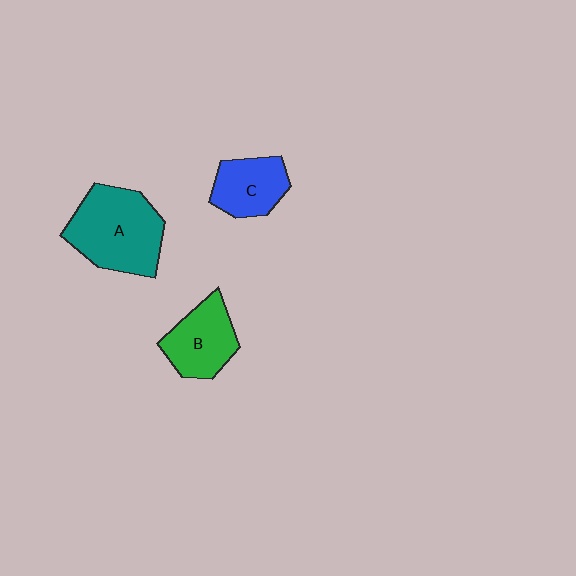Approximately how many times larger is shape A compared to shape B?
Approximately 1.5 times.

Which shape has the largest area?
Shape A (teal).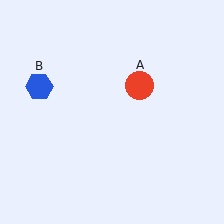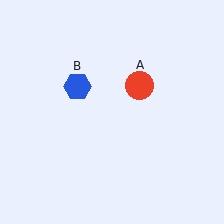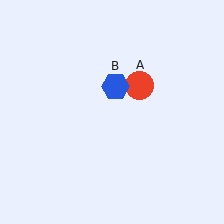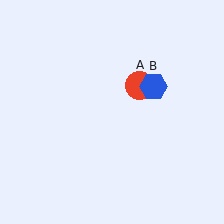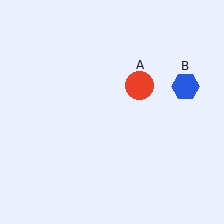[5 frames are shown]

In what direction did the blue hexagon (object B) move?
The blue hexagon (object B) moved right.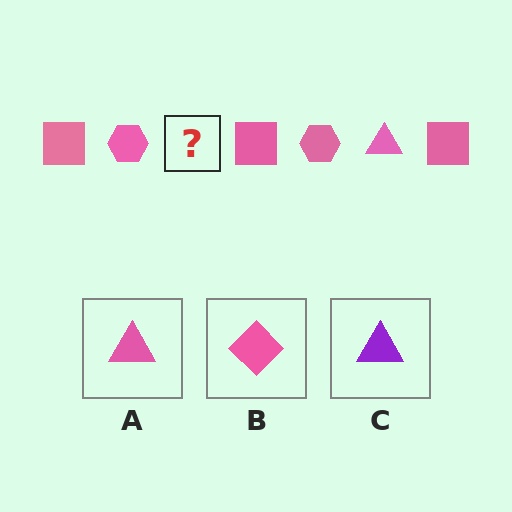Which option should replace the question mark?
Option A.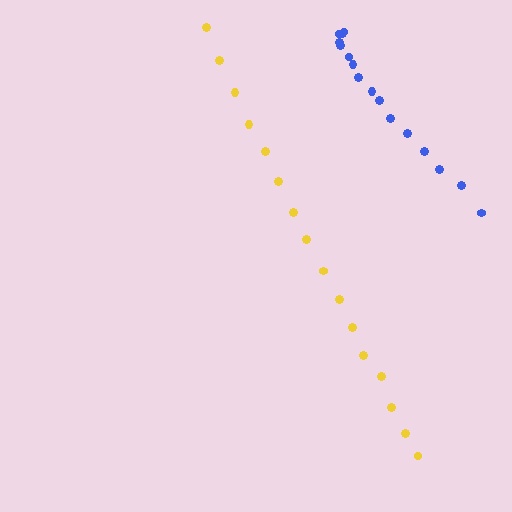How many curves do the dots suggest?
There are 2 distinct paths.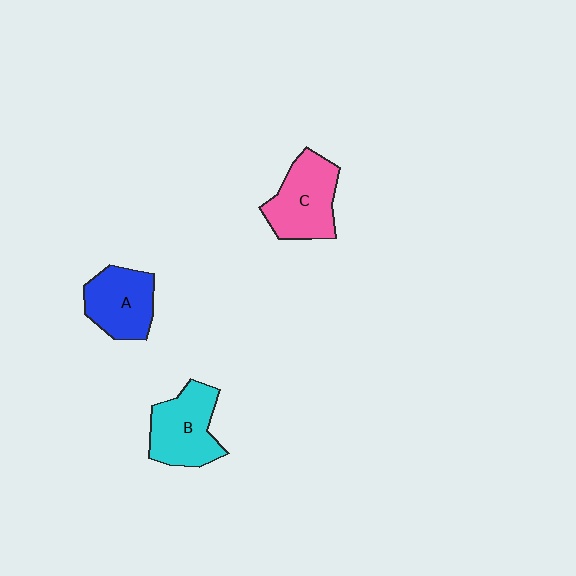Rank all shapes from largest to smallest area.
From largest to smallest: C (pink), B (cyan), A (blue).